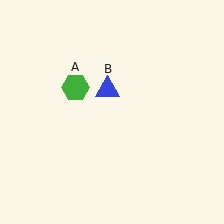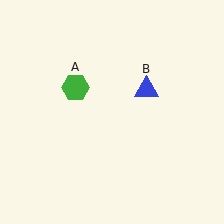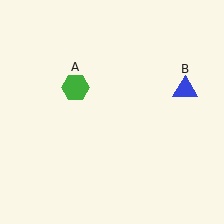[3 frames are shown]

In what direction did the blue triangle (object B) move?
The blue triangle (object B) moved right.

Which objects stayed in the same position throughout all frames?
Green hexagon (object A) remained stationary.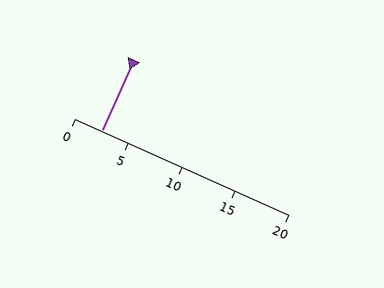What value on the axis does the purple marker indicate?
The marker indicates approximately 2.5.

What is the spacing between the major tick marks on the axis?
The major ticks are spaced 5 apart.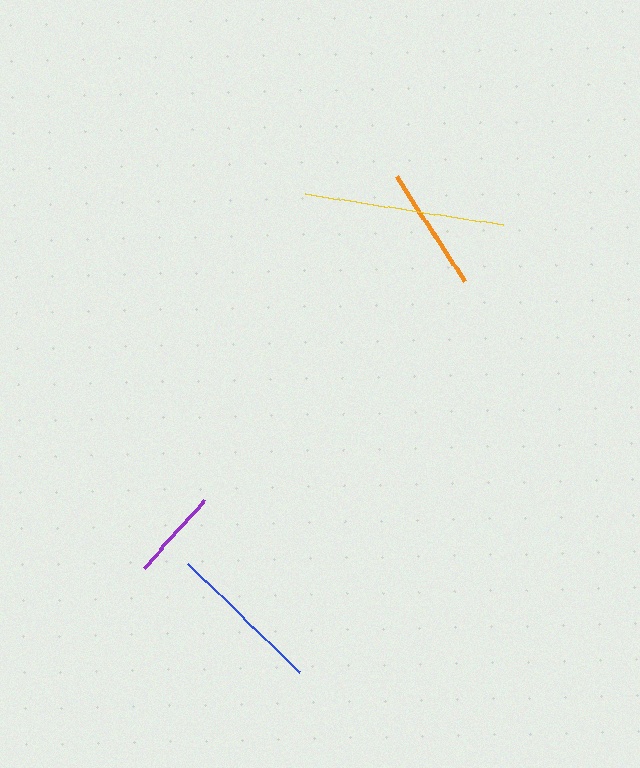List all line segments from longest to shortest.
From longest to shortest: yellow, blue, orange, purple.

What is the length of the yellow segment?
The yellow segment is approximately 201 pixels long.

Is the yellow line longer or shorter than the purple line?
The yellow line is longer than the purple line.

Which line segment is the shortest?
The purple line is the shortest at approximately 91 pixels.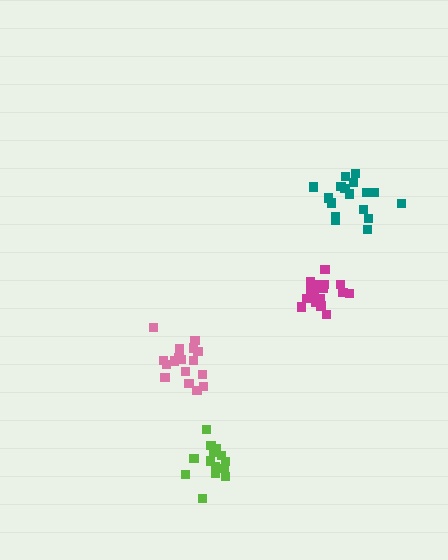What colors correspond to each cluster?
The clusters are colored: lime, pink, magenta, teal.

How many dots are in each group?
Group 1: 15 dots, Group 2: 18 dots, Group 3: 18 dots, Group 4: 17 dots (68 total).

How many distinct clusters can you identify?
There are 4 distinct clusters.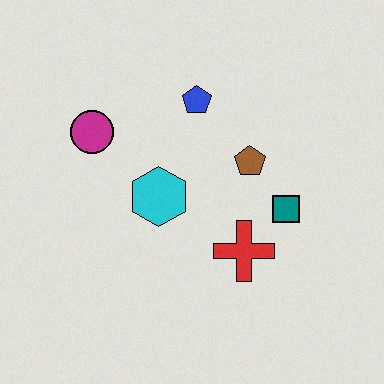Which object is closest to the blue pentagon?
The brown pentagon is closest to the blue pentagon.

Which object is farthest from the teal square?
The magenta circle is farthest from the teal square.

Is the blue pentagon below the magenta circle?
No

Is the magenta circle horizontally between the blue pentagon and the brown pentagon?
No